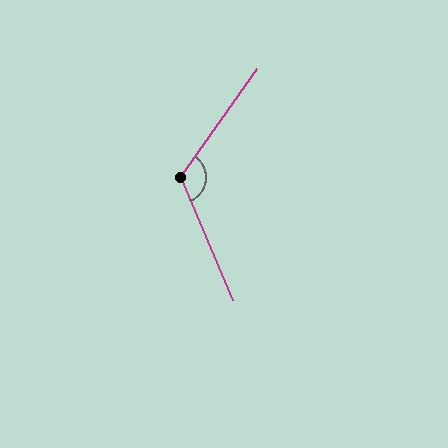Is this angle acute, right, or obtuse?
It is obtuse.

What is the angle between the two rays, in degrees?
Approximately 122 degrees.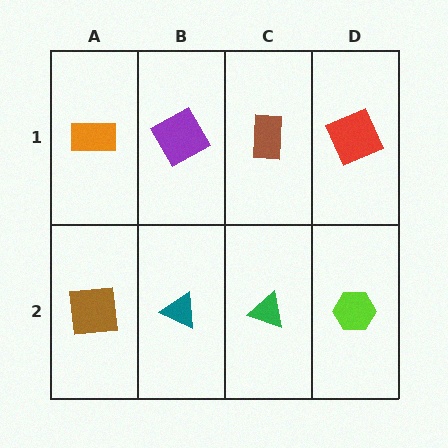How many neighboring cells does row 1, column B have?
3.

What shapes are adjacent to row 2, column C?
A brown rectangle (row 1, column C), a teal triangle (row 2, column B), a lime hexagon (row 2, column D).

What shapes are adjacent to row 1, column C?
A green triangle (row 2, column C), a purple square (row 1, column B), a red square (row 1, column D).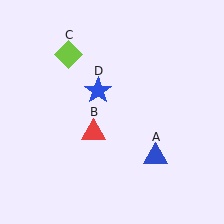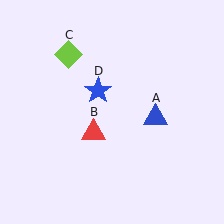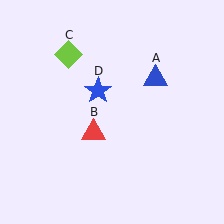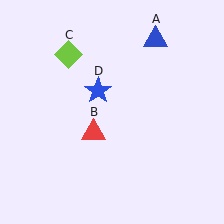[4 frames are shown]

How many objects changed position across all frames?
1 object changed position: blue triangle (object A).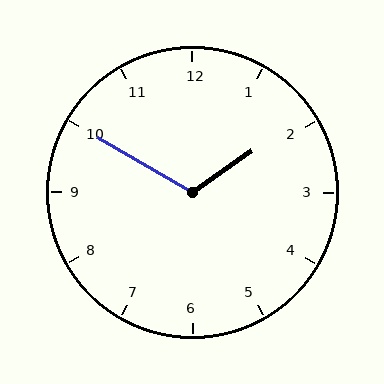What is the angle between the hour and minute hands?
Approximately 115 degrees.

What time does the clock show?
1:50.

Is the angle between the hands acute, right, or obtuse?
It is obtuse.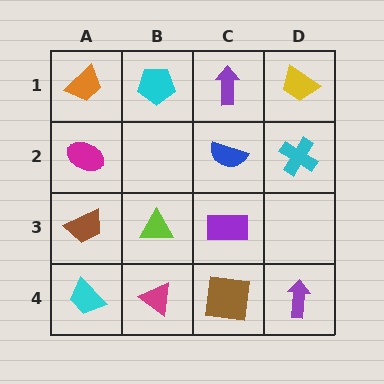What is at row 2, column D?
A cyan cross.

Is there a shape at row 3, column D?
No, that cell is empty.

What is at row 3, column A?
A brown trapezoid.